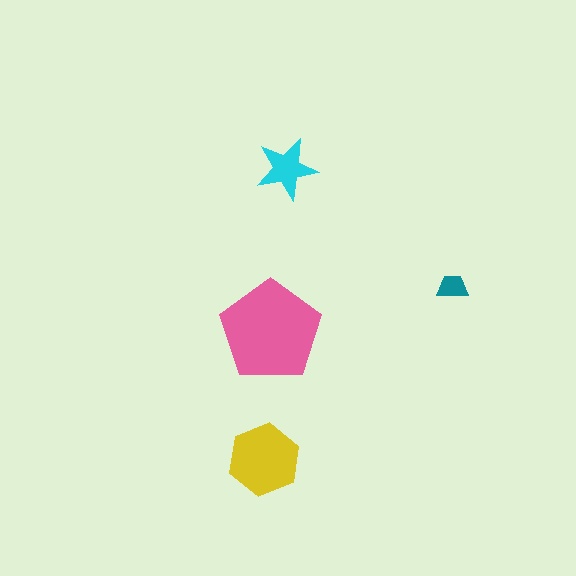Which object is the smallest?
The teal trapezoid.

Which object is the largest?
The pink pentagon.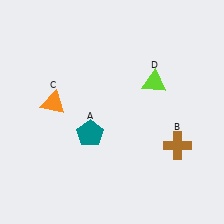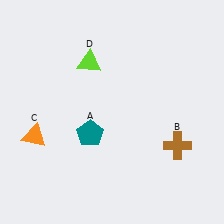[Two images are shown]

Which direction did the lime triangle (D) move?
The lime triangle (D) moved left.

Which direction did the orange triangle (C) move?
The orange triangle (C) moved down.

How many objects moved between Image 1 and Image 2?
2 objects moved between the two images.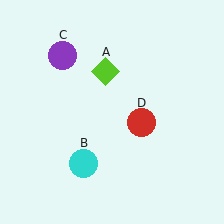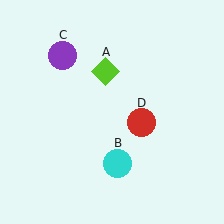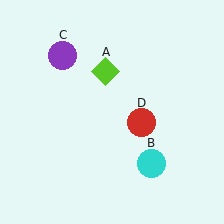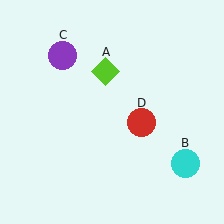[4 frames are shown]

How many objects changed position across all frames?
1 object changed position: cyan circle (object B).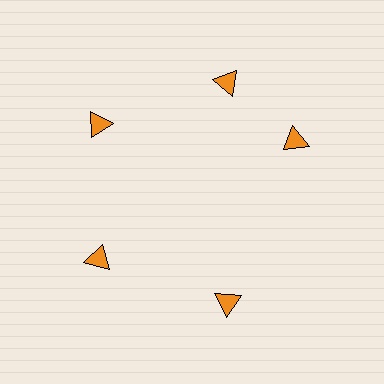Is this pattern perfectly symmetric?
No. The 5 orange triangles are arranged in a ring, but one element near the 3 o'clock position is rotated out of alignment along the ring, breaking the 5-fold rotational symmetry.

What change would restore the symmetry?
The symmetry would be restored by rotating it back into even spacing with its neighbors so that all 5 triangles sit at equal angles and equal distance from the center.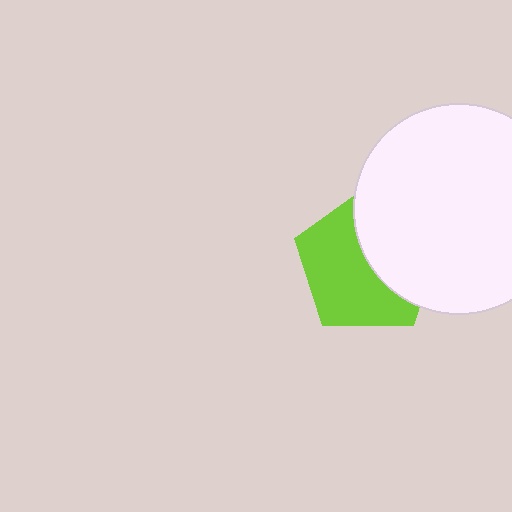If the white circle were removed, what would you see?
You would see the complete lime pentagon.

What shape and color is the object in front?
The object in front is a white circle.